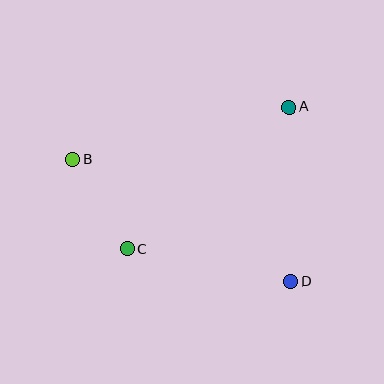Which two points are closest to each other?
Points B and C are closest to each other.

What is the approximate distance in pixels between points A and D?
The distance between A and D is approximately 175 pixels.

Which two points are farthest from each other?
Points B and D are farthest from each other.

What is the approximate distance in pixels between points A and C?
The distance between A and C is approximately 215 pixels.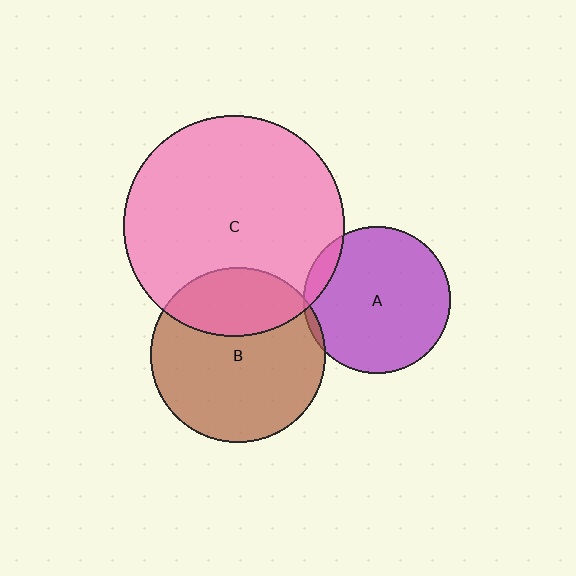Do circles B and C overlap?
Yes.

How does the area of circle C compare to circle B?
Approximately 1.6 times.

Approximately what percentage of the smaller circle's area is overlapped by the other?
Approximately 30%.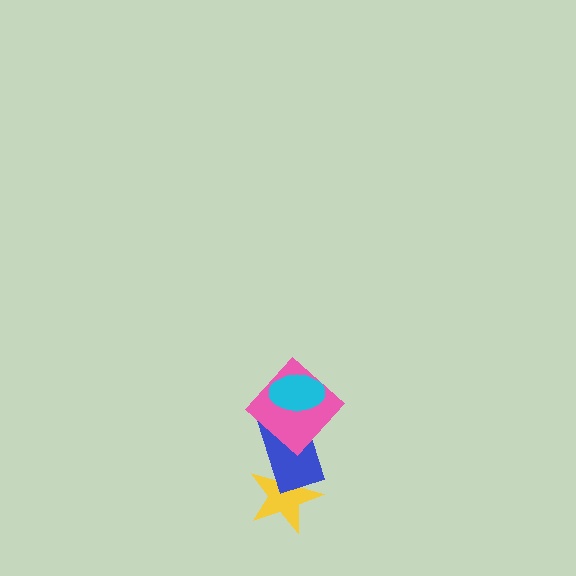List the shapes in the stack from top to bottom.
From top to bottom: the cyan ellipse, the pink diamond, the blue rectangle, the yellow star.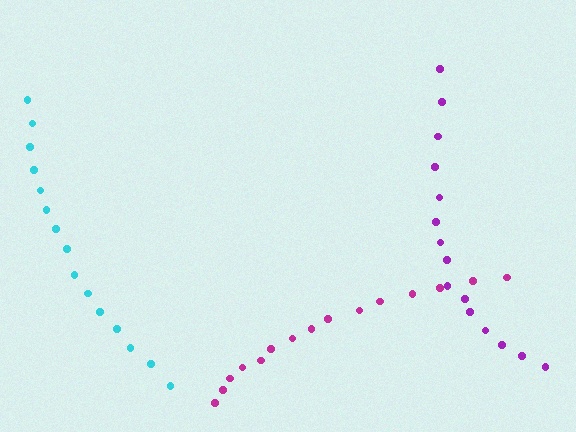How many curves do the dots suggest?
There are 3 distinct paths.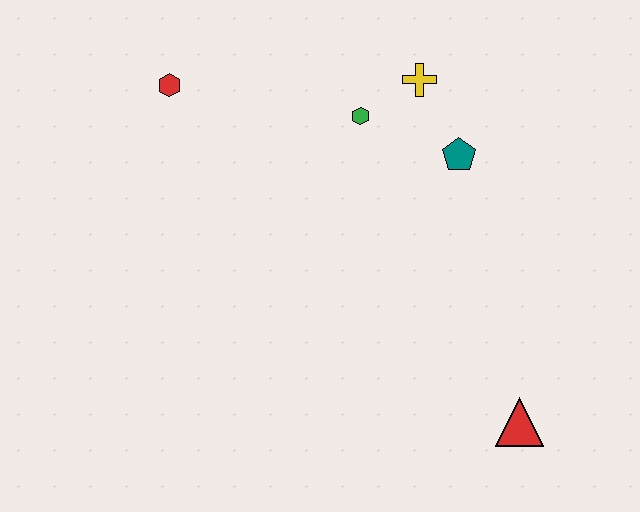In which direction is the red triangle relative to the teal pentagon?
The red triangle is below the teal pentagon.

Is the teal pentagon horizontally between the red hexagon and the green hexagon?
No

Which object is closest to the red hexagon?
The green hexagon is closest to the red hexagon.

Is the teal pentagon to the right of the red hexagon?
Yes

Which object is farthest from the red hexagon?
The red triangle is farthest from the red hexagon.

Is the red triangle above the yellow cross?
No